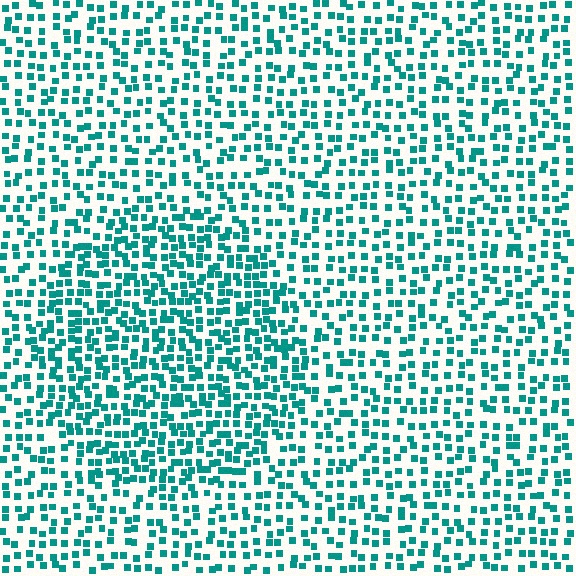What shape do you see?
I see a circle.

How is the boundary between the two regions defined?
The boundary is defined by a change in element density (approximately 1.6x ratio). All elements are the same color, size, and shape.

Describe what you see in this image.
The image contains small teal elements arranged at two different densities. A circle-shaped region is visible where the elements are more densely packed than the surrounding area.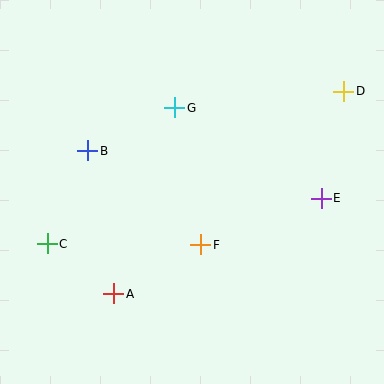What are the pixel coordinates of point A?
Point A is at (114, 294).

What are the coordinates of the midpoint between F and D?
The midpoint between F and D is at (272, 168).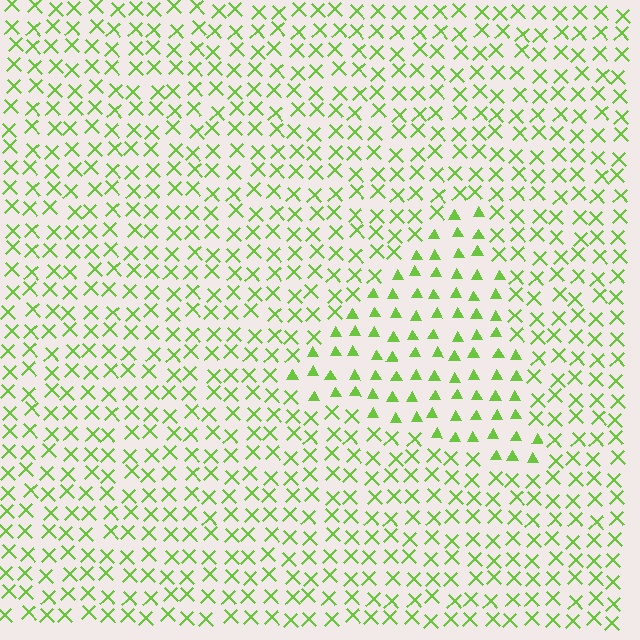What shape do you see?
I see a triangle.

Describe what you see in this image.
The image is filled with small lime elements arranged in a uniform grid. A triangle-shaped region contains triangles, while the surrounding area contains X marks. The boundary is defined purely by the change in element shape.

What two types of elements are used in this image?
The image uses triangles inside the triangle region and X marks outside it.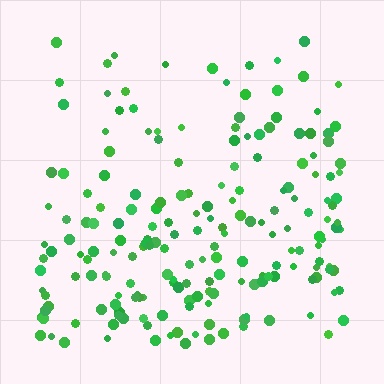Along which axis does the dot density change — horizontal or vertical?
Vertical.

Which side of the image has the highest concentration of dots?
The bottom.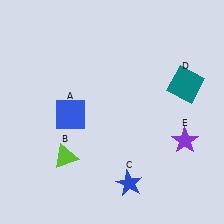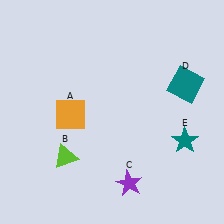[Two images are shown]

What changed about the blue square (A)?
In Image 1, A is blue. In Image 2, it changed to orange.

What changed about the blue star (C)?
In Image 1, C is blue. In Image 2, it changed to purple.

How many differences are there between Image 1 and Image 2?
There are 3 differences between the two images.